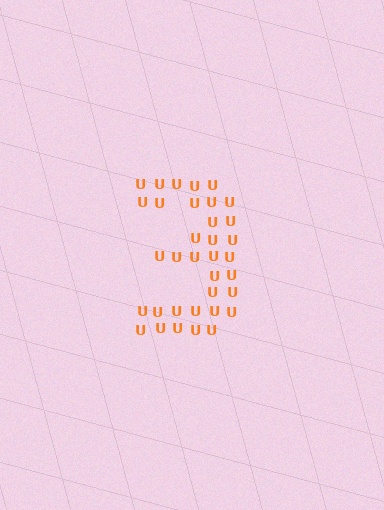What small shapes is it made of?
It is made of small letter U's.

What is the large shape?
The large shape is the digit 3.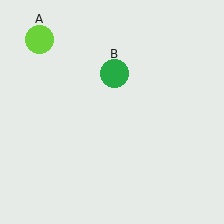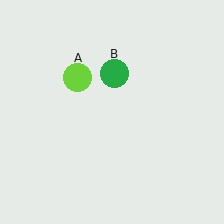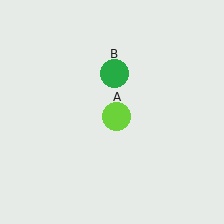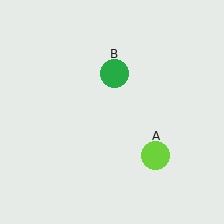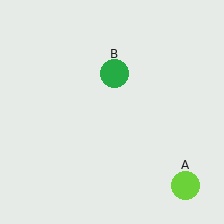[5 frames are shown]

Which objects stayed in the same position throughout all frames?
Green circle (object B) remained stationary.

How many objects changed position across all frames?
1 object changed position: lime circle (object A).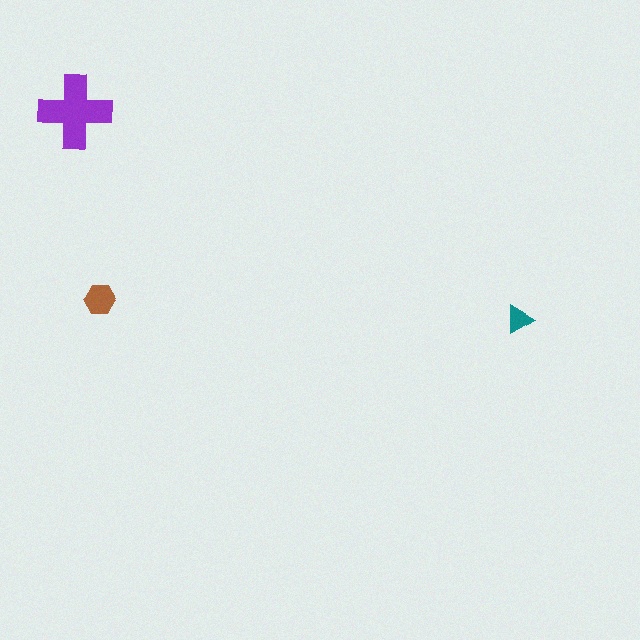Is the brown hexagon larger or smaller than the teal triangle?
Larger.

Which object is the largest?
The purple cross.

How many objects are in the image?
There are 3 objects in the image.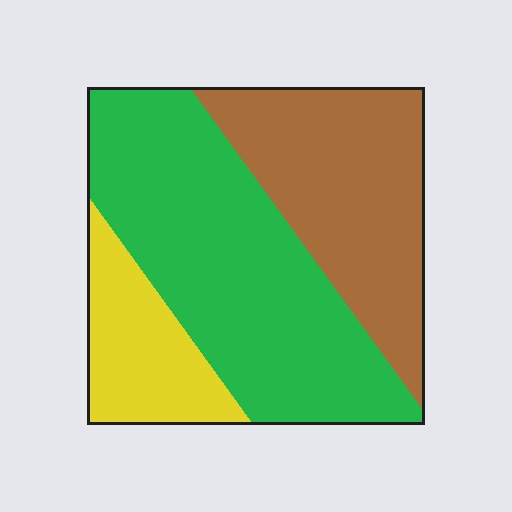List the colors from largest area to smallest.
From largest to smallest: green, brown, yellow.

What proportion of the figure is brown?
Brown covers about 35% of the figure.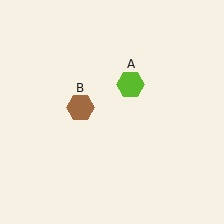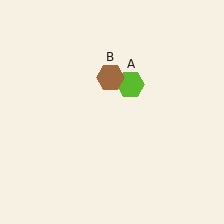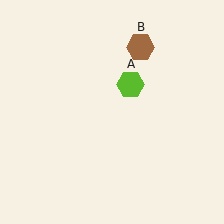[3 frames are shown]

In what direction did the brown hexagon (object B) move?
The brown hexagon (object B) moved up and to the right.